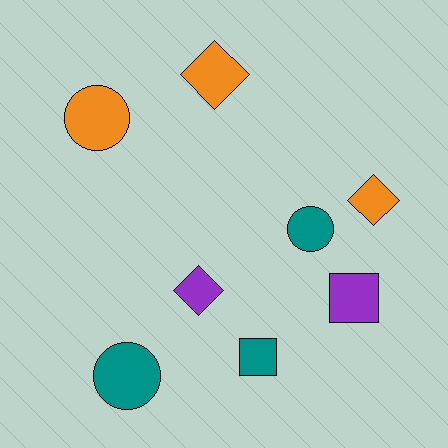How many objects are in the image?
There are 8 objects.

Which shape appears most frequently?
Diamond, with 3 objects.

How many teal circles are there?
There are 2 teal circles.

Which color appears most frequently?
Teal, with 3 objects.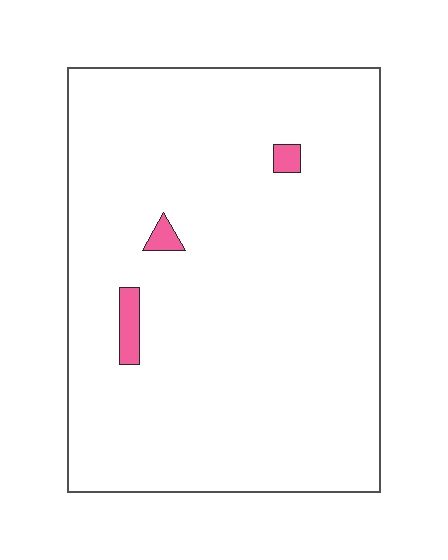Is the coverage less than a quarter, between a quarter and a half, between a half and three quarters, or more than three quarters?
Less than a quarter.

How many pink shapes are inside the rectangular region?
3.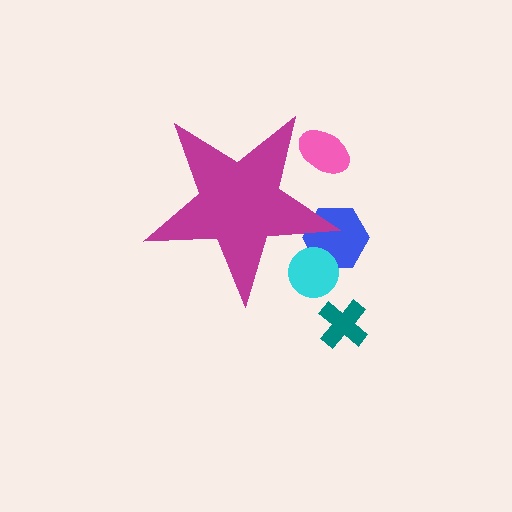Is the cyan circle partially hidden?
Yes, the cyan circle is partially hidden behind the magenta star.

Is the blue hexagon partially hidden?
Yes, the blue hexagon is partially hidden behind the magenta star.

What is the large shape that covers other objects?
A magenta star.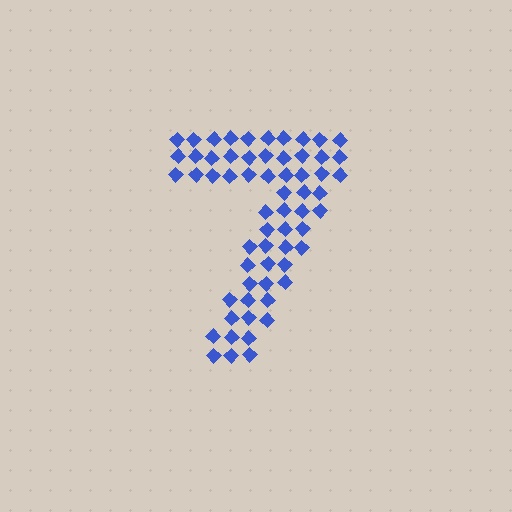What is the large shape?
The large shape is the digit 7.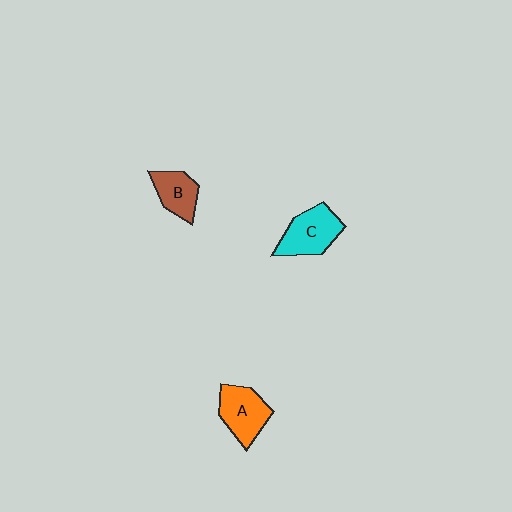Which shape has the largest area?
Shape C (cyan).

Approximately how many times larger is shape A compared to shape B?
Approximately 1.3 times.